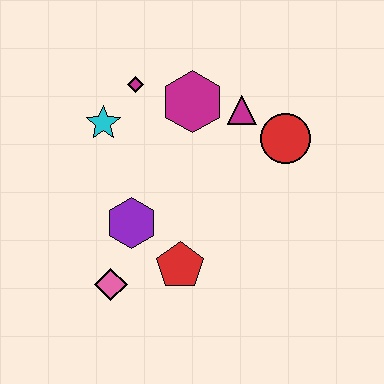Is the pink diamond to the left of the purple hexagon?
Yes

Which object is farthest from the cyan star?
The red circle is farthest from the cyan star.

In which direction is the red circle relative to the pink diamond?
The red circle is to the right of the pink diamond.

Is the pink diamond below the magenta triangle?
Yes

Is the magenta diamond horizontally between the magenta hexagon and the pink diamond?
Yes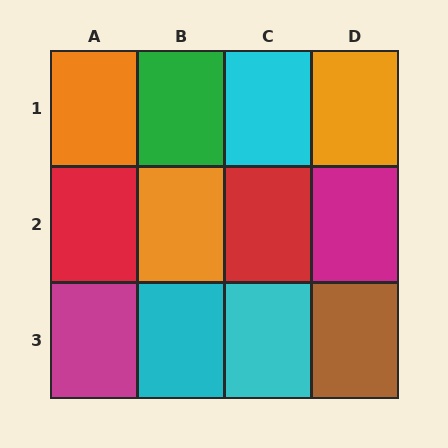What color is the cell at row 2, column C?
Red.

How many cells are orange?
3 cells are orange.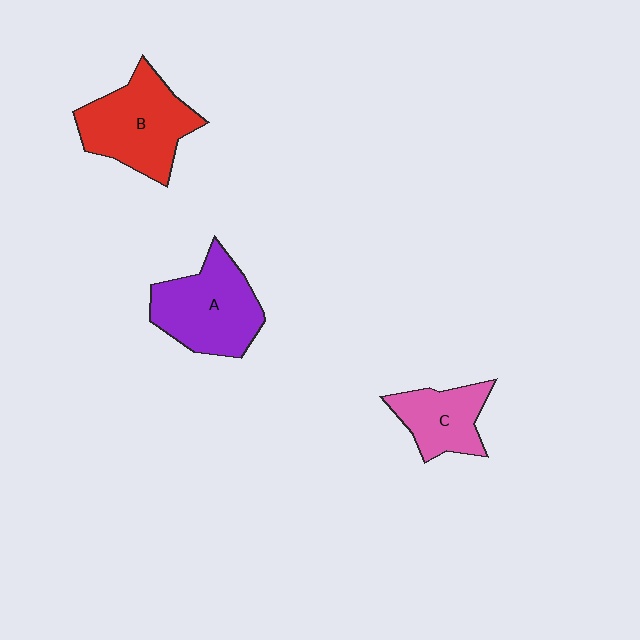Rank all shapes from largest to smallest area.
From largest to smallest: B (red), A (purple), C (pink).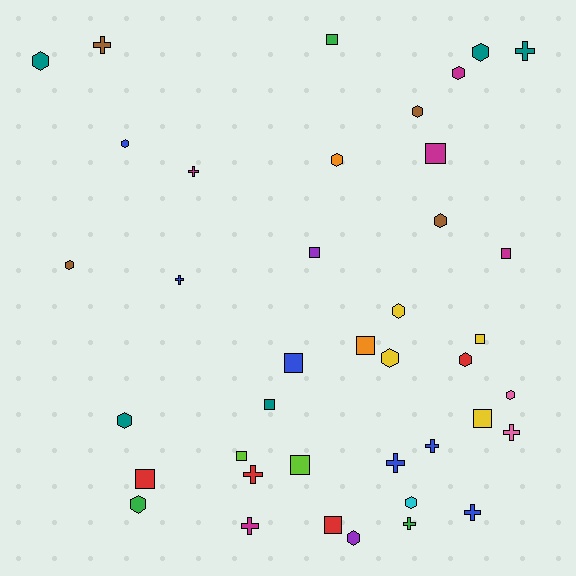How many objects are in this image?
There are 40 objects.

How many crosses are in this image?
There are 11 crosses.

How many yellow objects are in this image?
There are 4 yellow objects.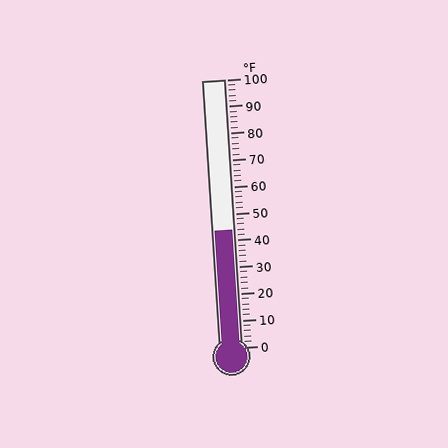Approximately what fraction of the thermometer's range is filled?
The thermometer is filled to approximately 45% of its range.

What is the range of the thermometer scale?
The thermometer scale ranges from 0°F to 100°F.